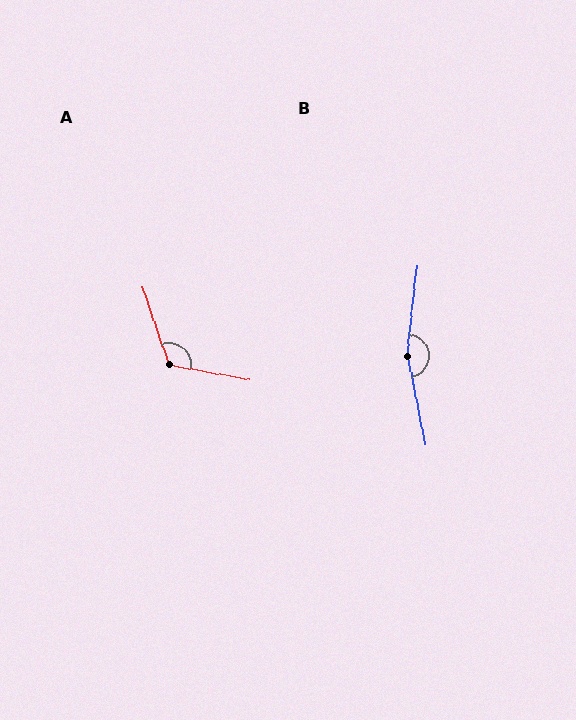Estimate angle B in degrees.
Approximately 162 degrees.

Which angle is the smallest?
A, at approximately 119 degrees.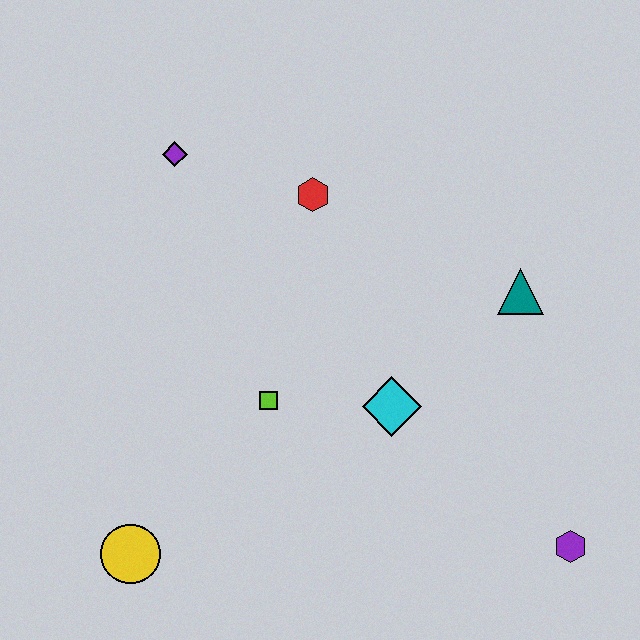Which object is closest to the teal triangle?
The cyan diamond is closest to the teal triangle.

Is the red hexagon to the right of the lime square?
Yes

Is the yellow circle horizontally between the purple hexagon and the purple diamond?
No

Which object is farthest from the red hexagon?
The purple hexagon is farthest from the red hexagon.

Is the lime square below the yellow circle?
No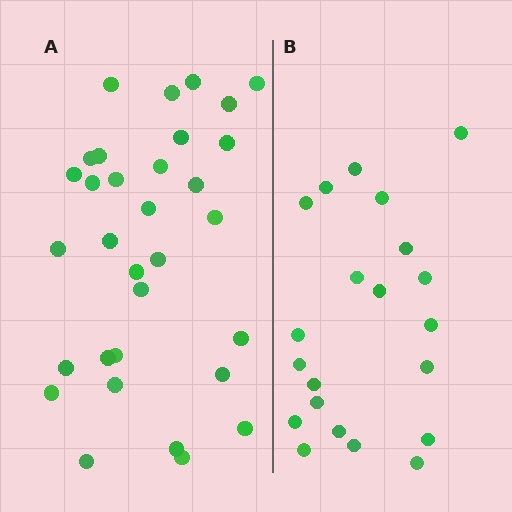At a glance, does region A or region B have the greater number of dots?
Region A (the left region) has more dots.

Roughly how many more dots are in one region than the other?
Region A has roughly 12 or so more dots than region B.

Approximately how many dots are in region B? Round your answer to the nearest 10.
About 20 dots. (The exact count is 21, which rounds to 20.)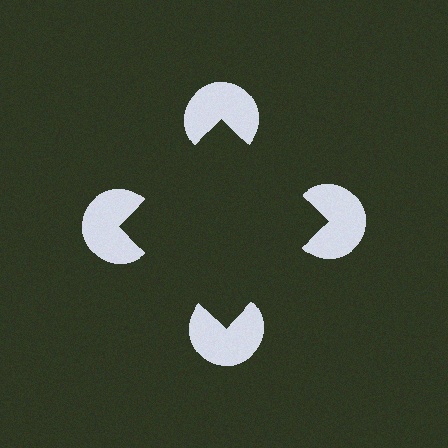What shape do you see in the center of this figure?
An illusory square — its edges are inferred from the aligned wedge cuts in the pac-man discs, not physically drawn.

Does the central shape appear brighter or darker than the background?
It typically appears slightly darker than the background, even though no actual brightness change is drawn.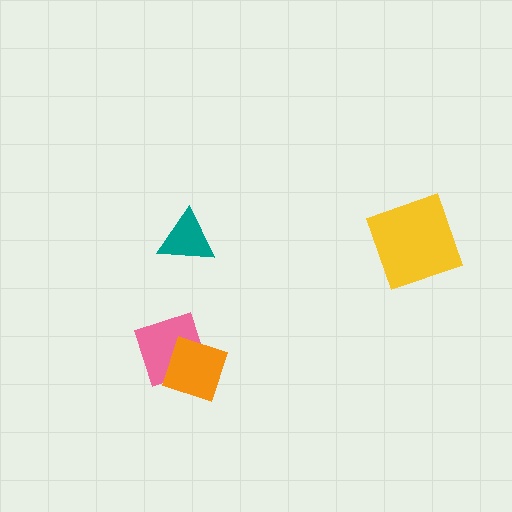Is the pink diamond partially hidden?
Yes, it is partially covered by another shape.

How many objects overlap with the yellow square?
0 objects overlap with the yellow square.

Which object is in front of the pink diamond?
The orange square is in front of the pink diamond.